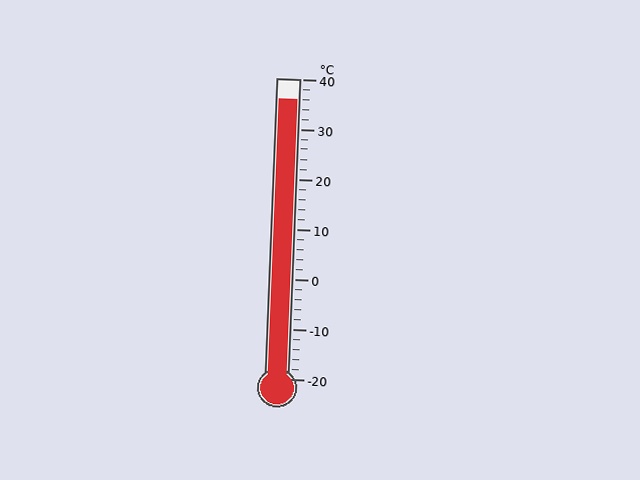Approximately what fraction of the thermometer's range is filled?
The thermometer is filled to approximately 95% of its range.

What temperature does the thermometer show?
The thermometer shows approximately 36°C.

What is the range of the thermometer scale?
The thermometer scale ranges from -20°C to 40°C.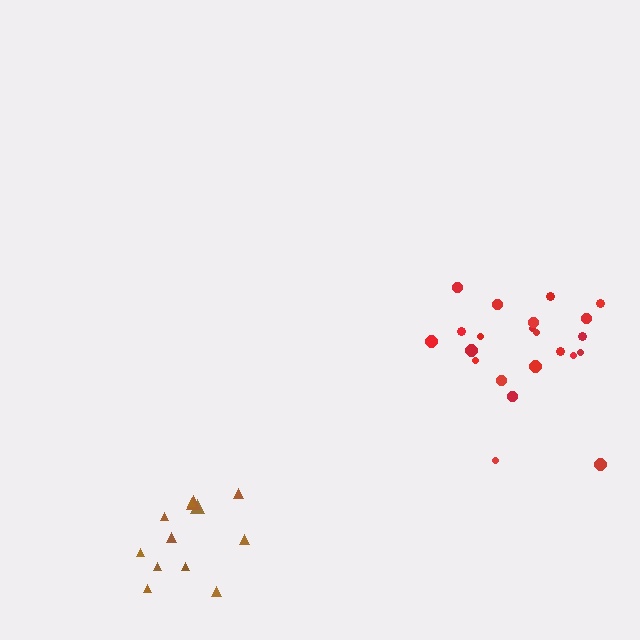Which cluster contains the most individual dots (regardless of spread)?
Red (22).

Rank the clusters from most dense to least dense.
brown, red.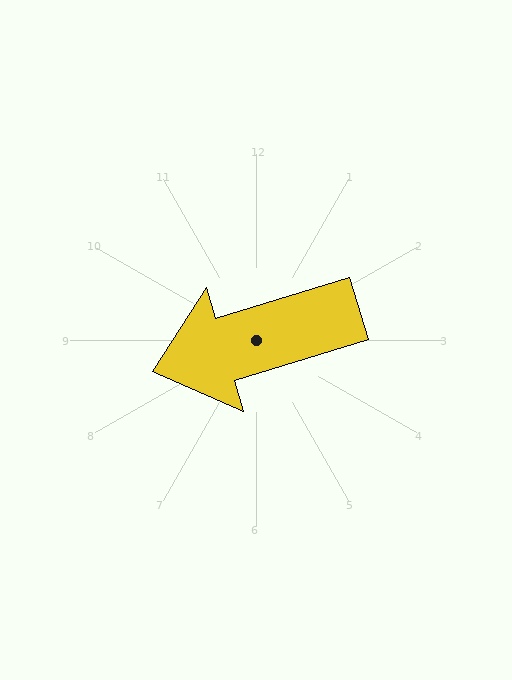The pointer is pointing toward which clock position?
Roughly 8 o'clock.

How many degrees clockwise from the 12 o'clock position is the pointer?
Approximately 253 degrees.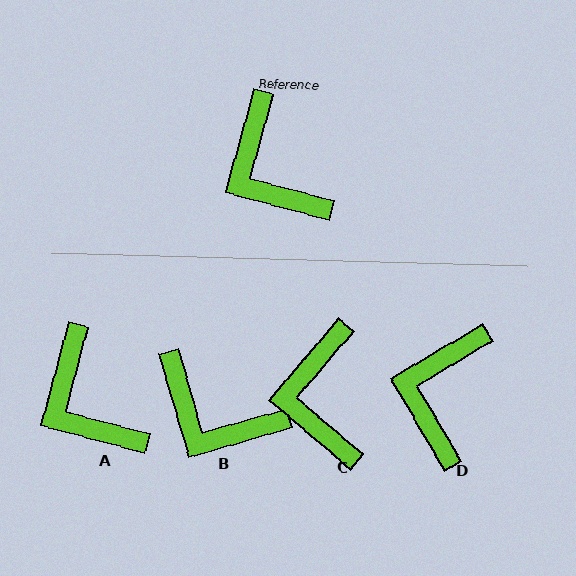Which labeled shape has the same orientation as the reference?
A.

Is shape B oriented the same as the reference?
No, it is off by about 31 degrees.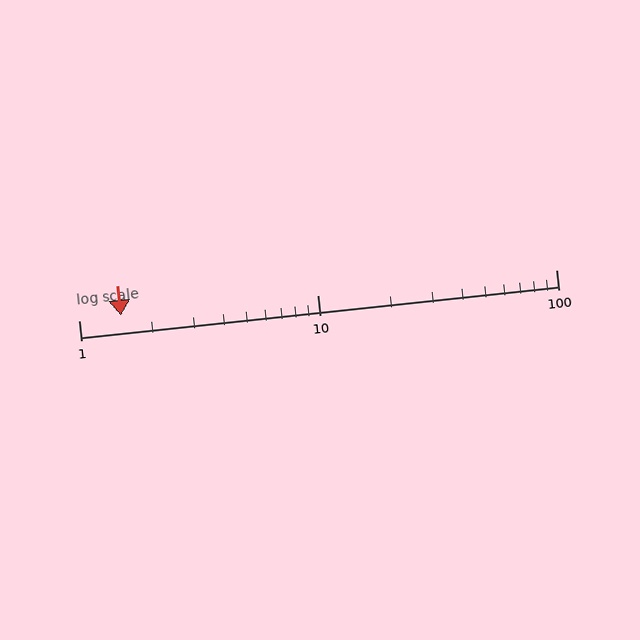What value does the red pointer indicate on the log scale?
The pointer indicates approximately 1.5.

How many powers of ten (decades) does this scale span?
The scale spans 2 decades, from 1 to 100.